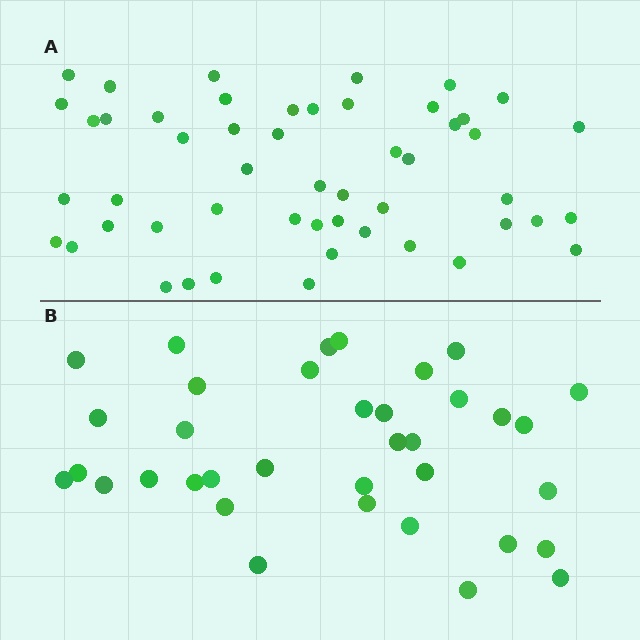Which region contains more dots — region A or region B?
Region A (the top region) has more dots.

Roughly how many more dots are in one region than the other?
Region A has approximately 15 more dots than region B.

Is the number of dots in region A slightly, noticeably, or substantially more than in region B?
Region A has noticeably more, but not dramatically so. The ratio is roughly 1.4 to 1.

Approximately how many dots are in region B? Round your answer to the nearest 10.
About 40 dots. (The exact count is 36, which rounds to 40.)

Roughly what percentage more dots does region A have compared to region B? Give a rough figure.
About 40% more.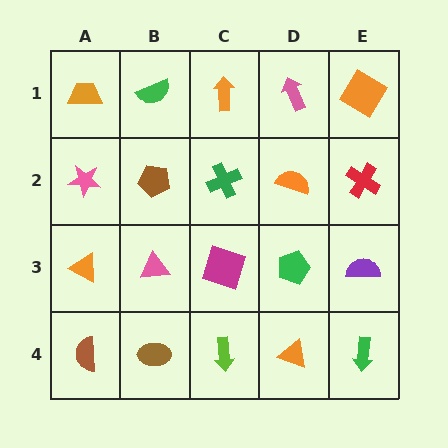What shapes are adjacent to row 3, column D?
An orange semicircle (row 2, column D), an orange triangle (row 4, column D), a magenta square (row 3, column C), a purple semicircle (row 3, column E).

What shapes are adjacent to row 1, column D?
An orange semicircle (row 2, column D), an orange arrow (row 1, column C), an orange diamond (row 1, column E).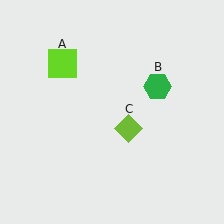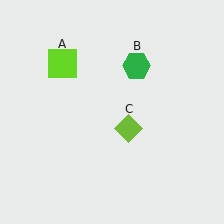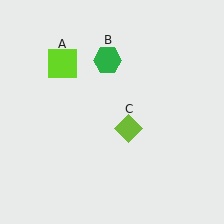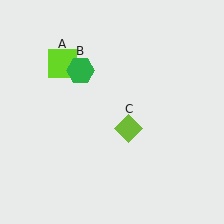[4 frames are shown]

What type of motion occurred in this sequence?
The green hexagon (object B) rotated counterclockwise around the center of the scene.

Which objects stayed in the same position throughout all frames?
Lime square (object A) and lime diamond (object C) remained stationary.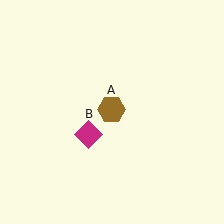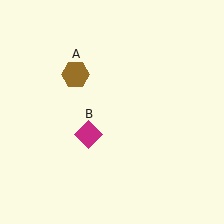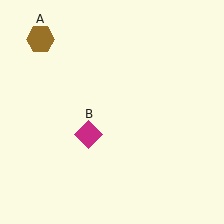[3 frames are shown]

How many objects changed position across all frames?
1 object changed position: brown hexagon (object A).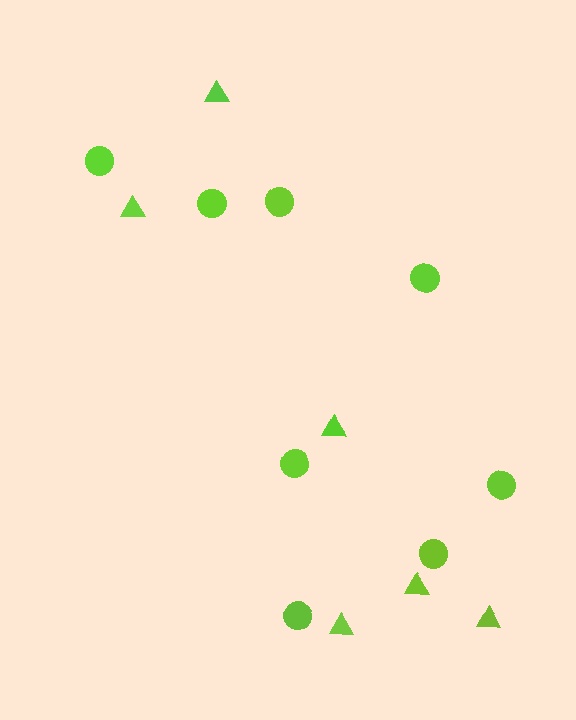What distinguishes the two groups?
There are 2 groups: one group of triangles (6) and one group of circles (8).